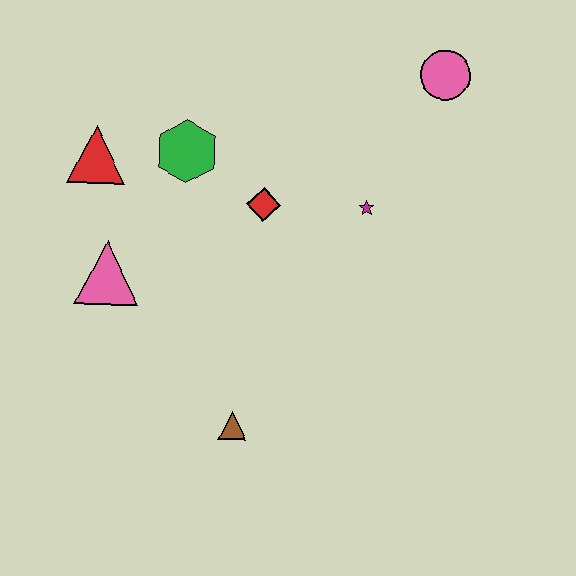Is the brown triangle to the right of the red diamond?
No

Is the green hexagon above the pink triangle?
Yes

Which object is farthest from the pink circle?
The brown triangle is farthest from the pink circle.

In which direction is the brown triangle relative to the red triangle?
The brown triangle is below the red triangle.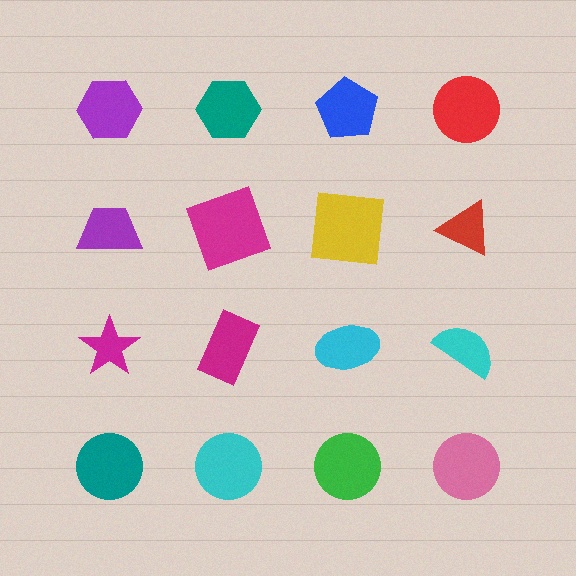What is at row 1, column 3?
A blue pentagon.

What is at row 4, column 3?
A green circle.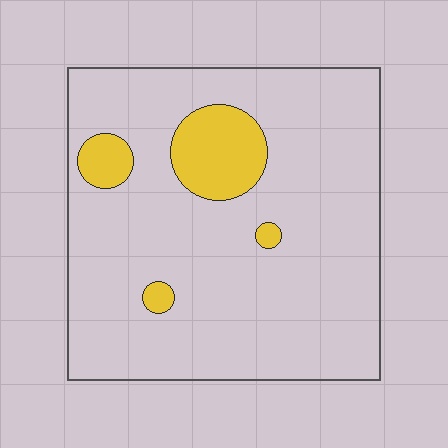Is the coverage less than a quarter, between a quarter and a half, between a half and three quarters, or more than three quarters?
Less than a quarter.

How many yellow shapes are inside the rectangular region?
4.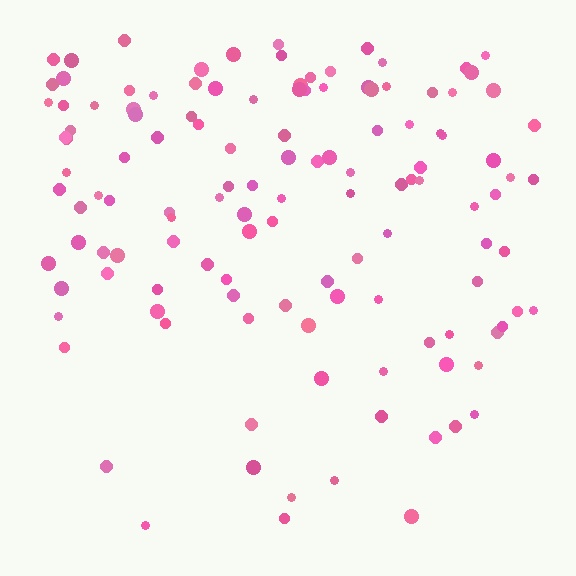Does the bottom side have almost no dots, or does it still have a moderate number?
Still a moderate number, just noticeably fewer than the top.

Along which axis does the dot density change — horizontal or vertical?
Vertical.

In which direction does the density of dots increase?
From bottom to top, with the top side densest.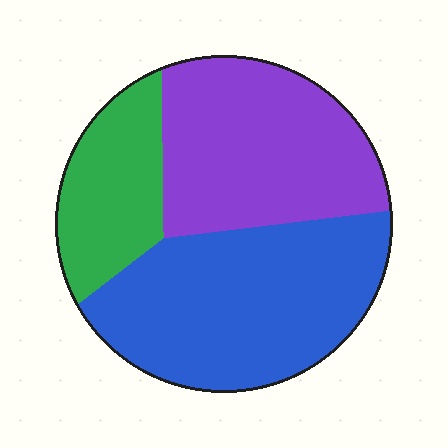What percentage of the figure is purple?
Purple takes up about three eighths (3/8) of the figure.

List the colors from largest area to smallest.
From largest to smallest: blue, purple, green.